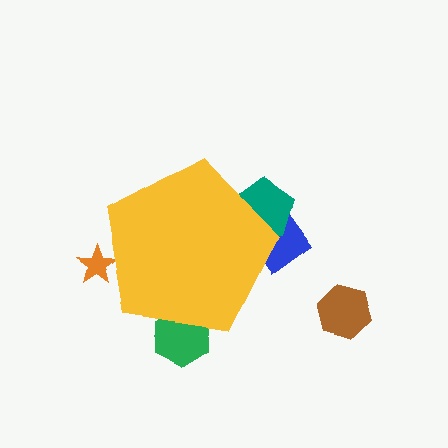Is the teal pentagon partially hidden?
Yes, the teal pentagon is partially hidden behind the yellow pentagon.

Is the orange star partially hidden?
Yes, the orange star is partially hidden behind the yellow pentagon.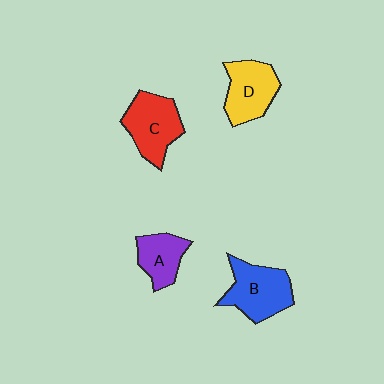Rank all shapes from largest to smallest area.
From largest to smallest: B (blue), C (red), D (yellow), A (purple).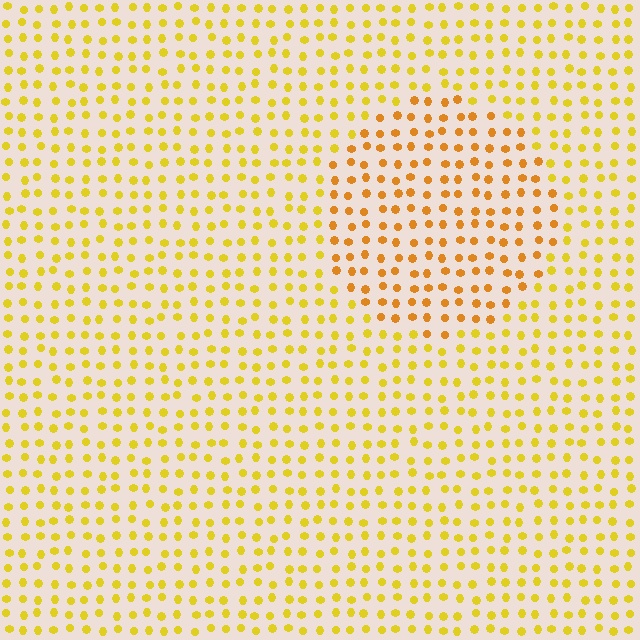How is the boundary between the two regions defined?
The boundary is defined purely by a slight shift in hue (about 23 degrees). Spacing, size, and orientation are identical on both sides.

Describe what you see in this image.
The image is filled with small yellow elements in a uniform arrangement. A circle-shaped region is visible where the elements are tinted to a slightly different hue, forming a subtle color boundary.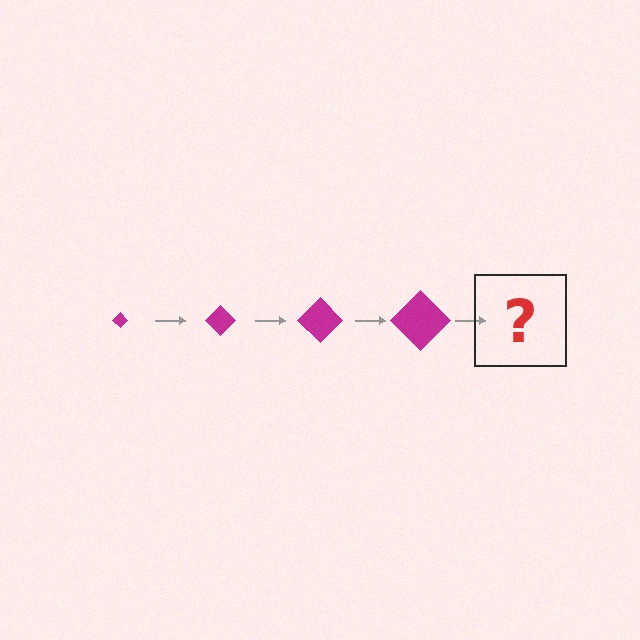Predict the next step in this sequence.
The next step is a magenta diamond, larger than the previous one.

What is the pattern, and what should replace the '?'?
The pattern is that the diamond gets progressively larger each step. The '?' should be a magenta diamond, larger than the previous one.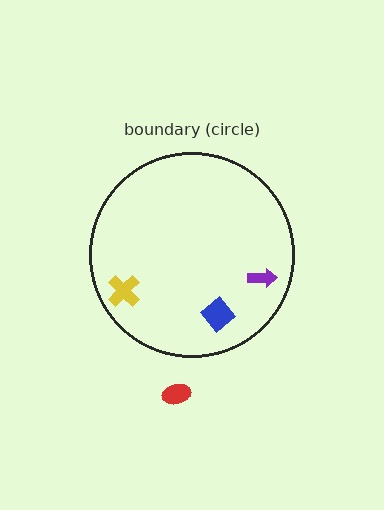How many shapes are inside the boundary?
3 inside, 1 outside.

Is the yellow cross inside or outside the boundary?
Inside.